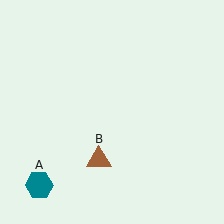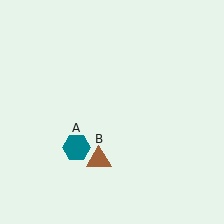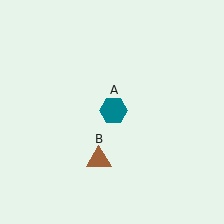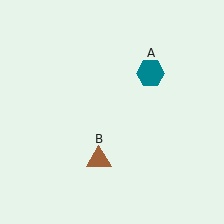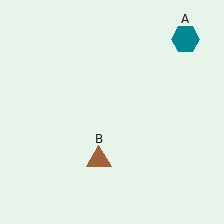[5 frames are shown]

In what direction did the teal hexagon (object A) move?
The teal hexagon (object A) moved up and to the right.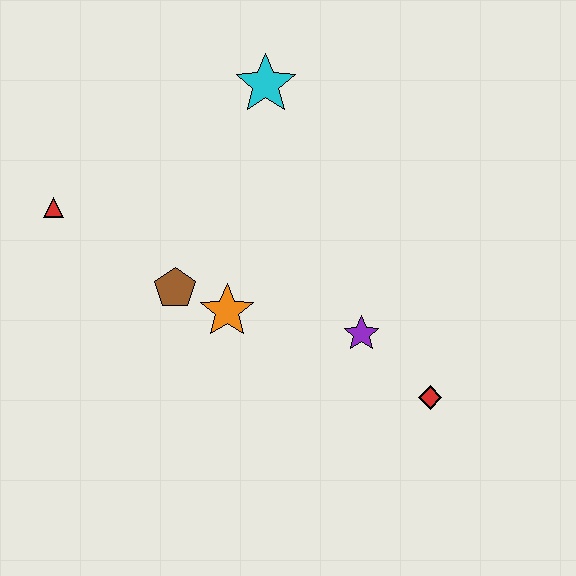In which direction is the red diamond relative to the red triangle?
The red diamond is to the right of the red triangle.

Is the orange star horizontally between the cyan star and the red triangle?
Yes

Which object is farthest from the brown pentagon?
The red diamond is farthest from the brown pentagon.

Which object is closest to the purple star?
The red diamond is closest to the purple star.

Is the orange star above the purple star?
Yes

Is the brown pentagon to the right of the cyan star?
No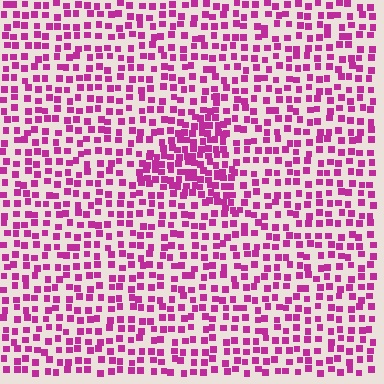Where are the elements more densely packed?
The elements are more densely packed inside the triangle boundary.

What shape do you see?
I see a triangle.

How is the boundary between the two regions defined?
The boundary is defined by a change in element density (approximately 1.9x ratio). All elements are the same color, size, and shape.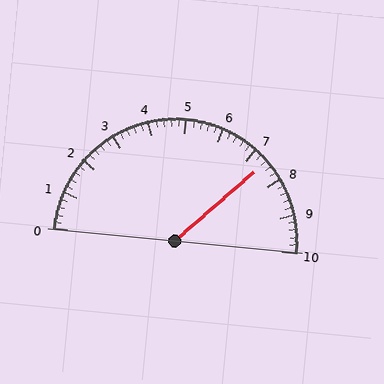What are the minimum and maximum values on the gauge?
The gauge ranges from 0 to 10.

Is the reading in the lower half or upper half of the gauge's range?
The reading is in the upper half of the range (0 to 10).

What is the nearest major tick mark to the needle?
The nearest major tick mark is 7.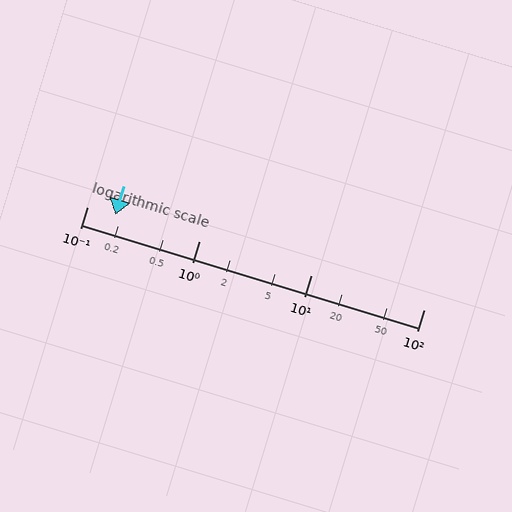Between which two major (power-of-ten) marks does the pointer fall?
The pointer is between 0.1 and 1.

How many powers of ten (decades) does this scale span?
The scale spans 3 decades, from 0.1 to 100.